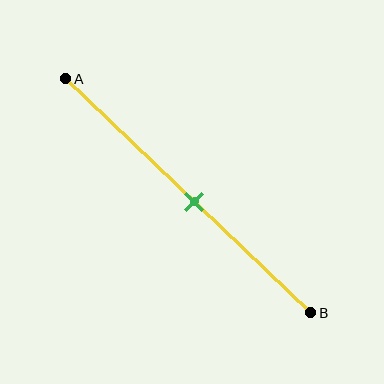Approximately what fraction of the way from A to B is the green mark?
The green mark is approximately 55% of the way from A to B.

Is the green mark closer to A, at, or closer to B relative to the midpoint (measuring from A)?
The green mark is approximately at the midpoint of segment AB.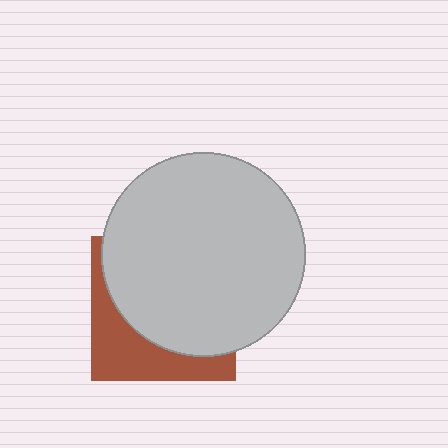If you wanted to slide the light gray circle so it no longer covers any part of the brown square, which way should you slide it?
Slide it toward the upper-right — that is the most direct way to separate the two shapes.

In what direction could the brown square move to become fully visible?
The brown square could move toward the lower-left. That would shift it out from behind the light gray circle entirely.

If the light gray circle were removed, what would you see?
You would see the complete brown square.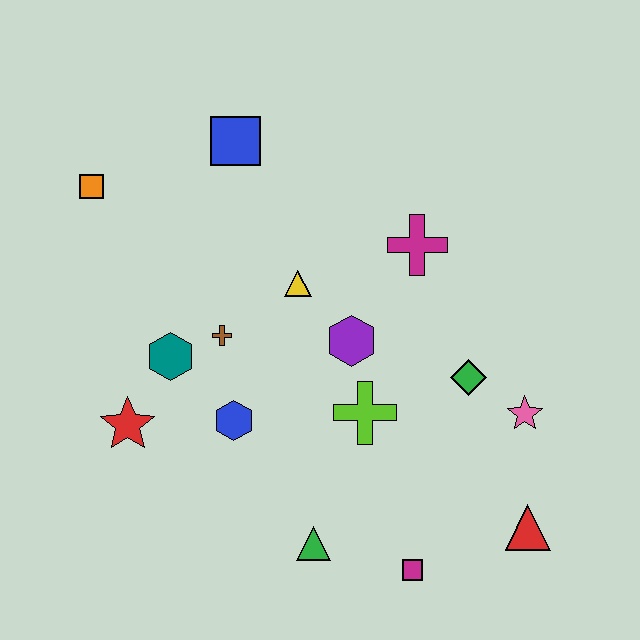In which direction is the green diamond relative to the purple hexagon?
The green diamond is to the right of the purple hexagon.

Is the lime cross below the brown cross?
Yes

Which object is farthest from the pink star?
The orange square is farthest from the pink star.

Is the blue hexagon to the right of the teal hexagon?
Yes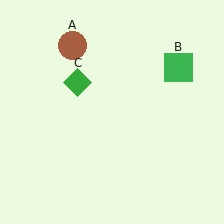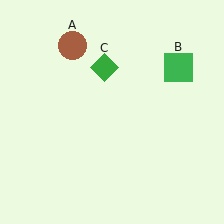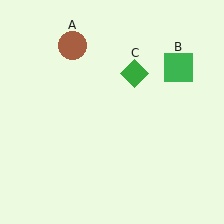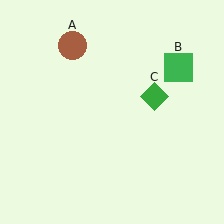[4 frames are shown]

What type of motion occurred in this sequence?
The green diamond (object C) rotated clockwise around the center of the scene.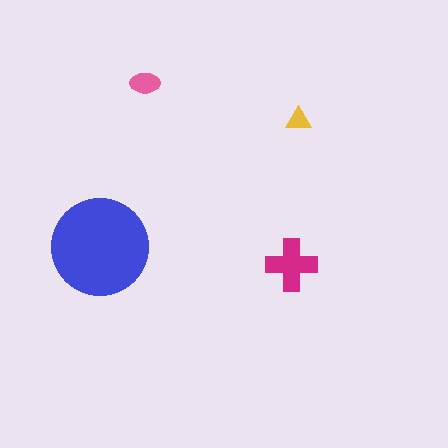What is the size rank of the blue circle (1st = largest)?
1st.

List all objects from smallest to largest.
The yellow triangle, the pink ellipse, the magenta cross, the blue circle.